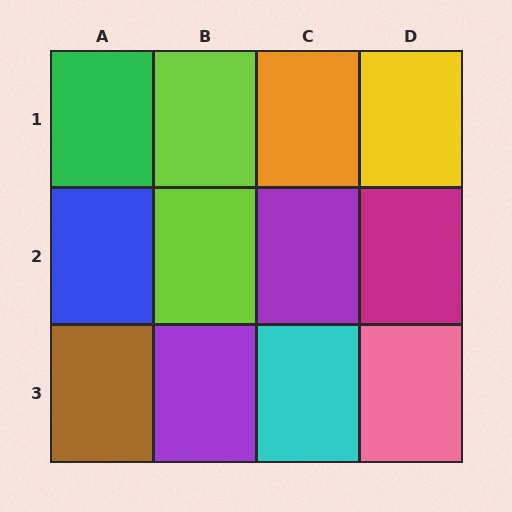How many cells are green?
1 cell is green.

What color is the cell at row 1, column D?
Yellow.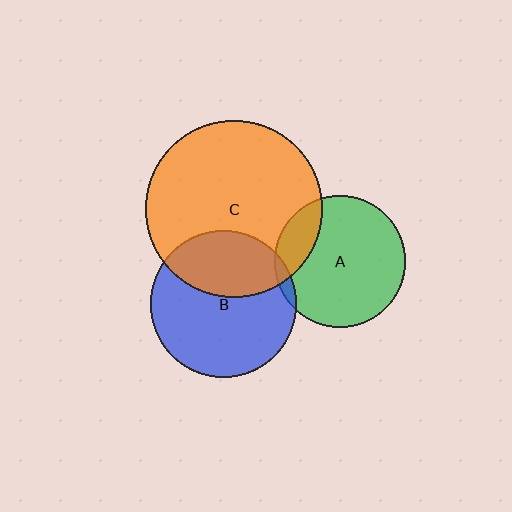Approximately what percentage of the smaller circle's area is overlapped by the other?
Approximately 35%.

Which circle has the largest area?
Circle C (orange).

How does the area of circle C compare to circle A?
Approximately 1.8 times.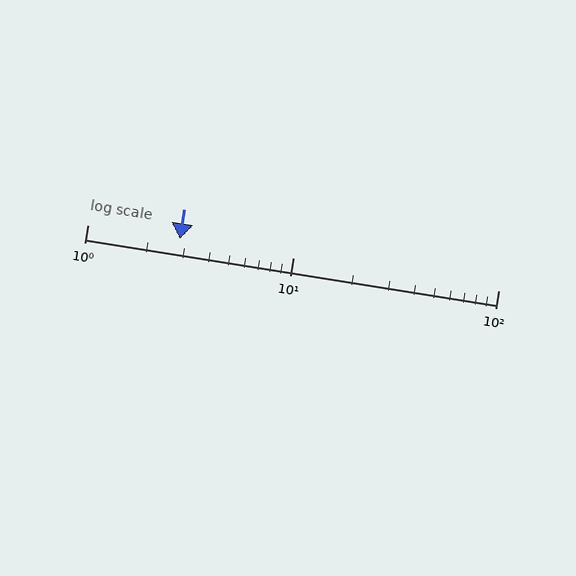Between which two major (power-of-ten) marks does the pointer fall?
The pointer is between 1 and 10.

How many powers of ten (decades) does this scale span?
The scale spans 2 decades, from 1 to 100.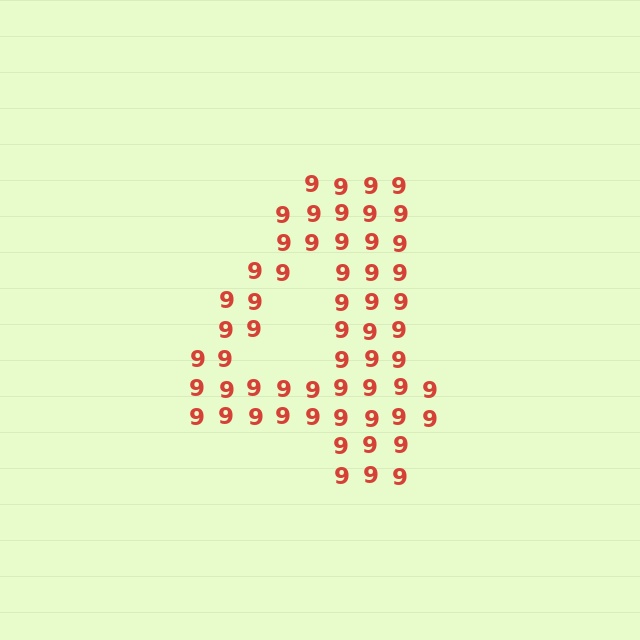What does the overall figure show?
The overall figure shows the digit 4.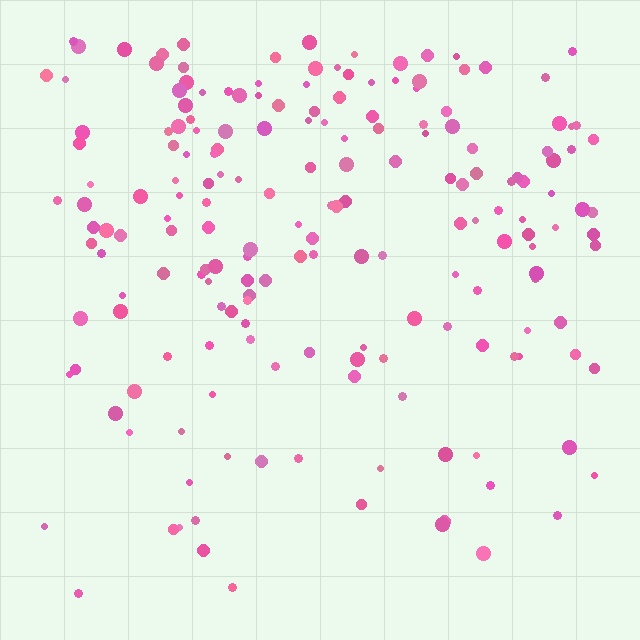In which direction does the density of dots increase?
From bottom to top, with the top side densest.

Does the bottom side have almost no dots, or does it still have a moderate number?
Still a moderate number, just noticeably fewer than the top.